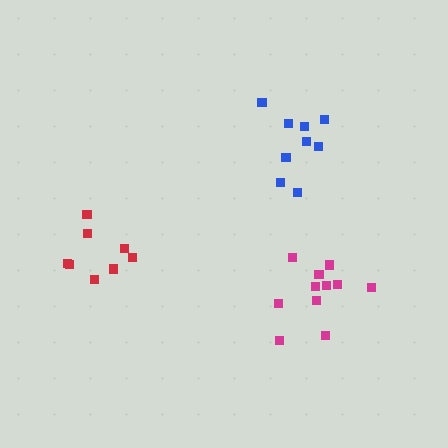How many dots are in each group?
Group 1: 8 dots, Group 2: 9 dots, Group 3: 11 dots (28 total).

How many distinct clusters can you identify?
There are 3 distinct clusters.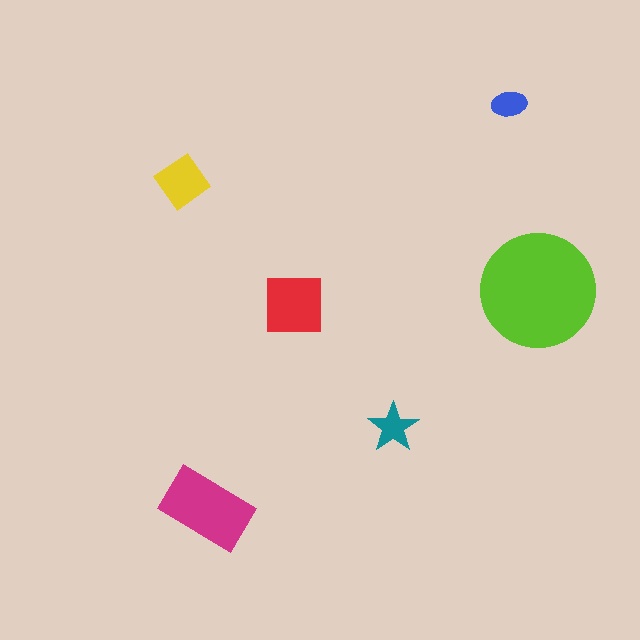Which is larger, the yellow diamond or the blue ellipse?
The yellow diamond.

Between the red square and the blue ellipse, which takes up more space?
The red square.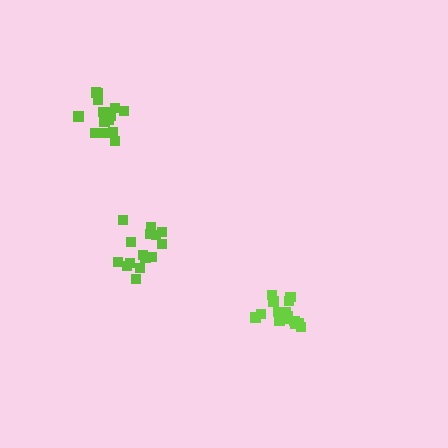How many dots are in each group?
Group 1: 15 dots, Group 2: 16 dots, Group 3: 17 dots (48 total).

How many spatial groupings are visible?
There are 3 spatial groupings.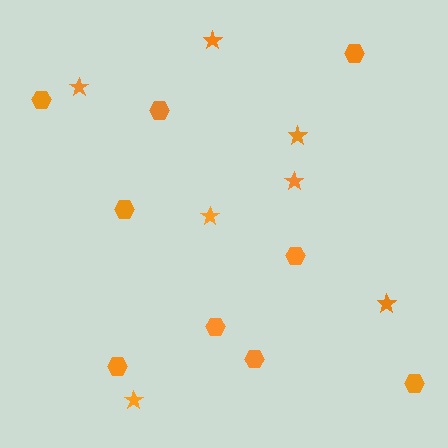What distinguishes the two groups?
There are 2 groups: one group of stars (7) and one group of hexagons (9).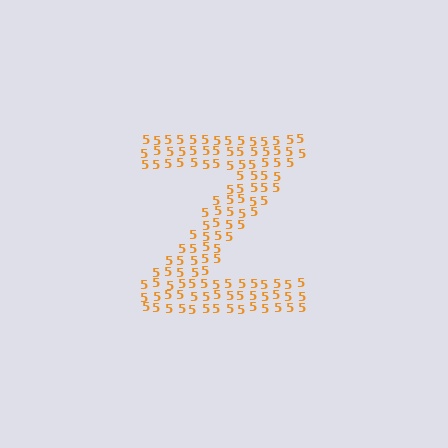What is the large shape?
The large shape is the letter Z.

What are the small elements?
The small elements are digit 5's.